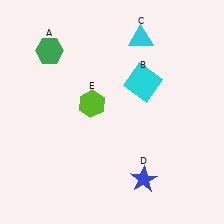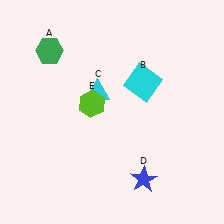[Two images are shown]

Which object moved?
The cyan triangle (C) moved down.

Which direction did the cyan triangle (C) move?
The cyan triangle (C) moved down.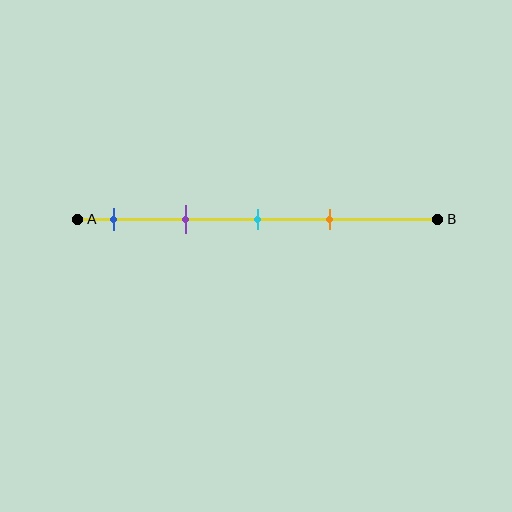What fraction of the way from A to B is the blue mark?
The blue mark is approximately 10% (0.1) of the way from A to B.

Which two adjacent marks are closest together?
The cyan and orange marks are the closest adjacent pair.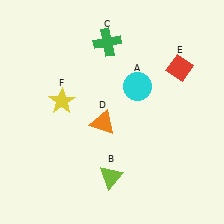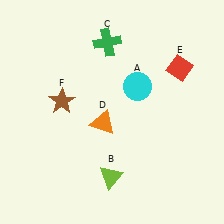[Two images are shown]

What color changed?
The star (F) changed from yellow in Image 1 to brown in Image 2.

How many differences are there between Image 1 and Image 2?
There is 1 difference between the two images.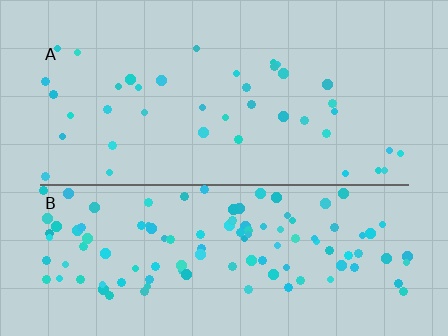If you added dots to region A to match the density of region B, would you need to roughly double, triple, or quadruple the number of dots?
Approximately triple.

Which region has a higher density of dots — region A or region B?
B (the bottom).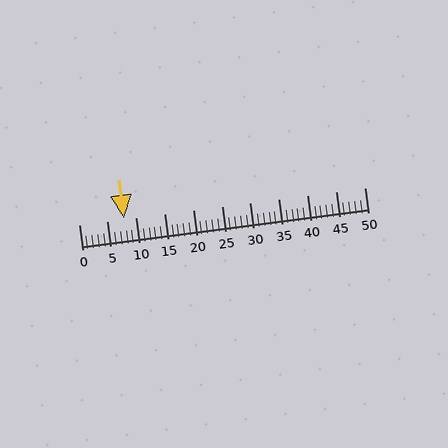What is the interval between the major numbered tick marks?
The major tick marks are spaced 5 units apart.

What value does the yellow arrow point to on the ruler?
The yellow arrow points to approximately 8.